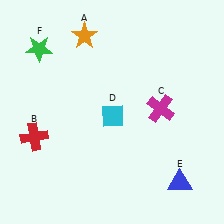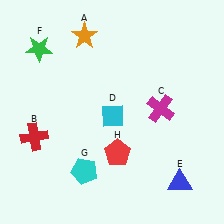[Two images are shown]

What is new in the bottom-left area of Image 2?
A cyan pentagon (G) was added in the bottom-left area of Image 2.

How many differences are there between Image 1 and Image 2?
There are 2 differences between the two images.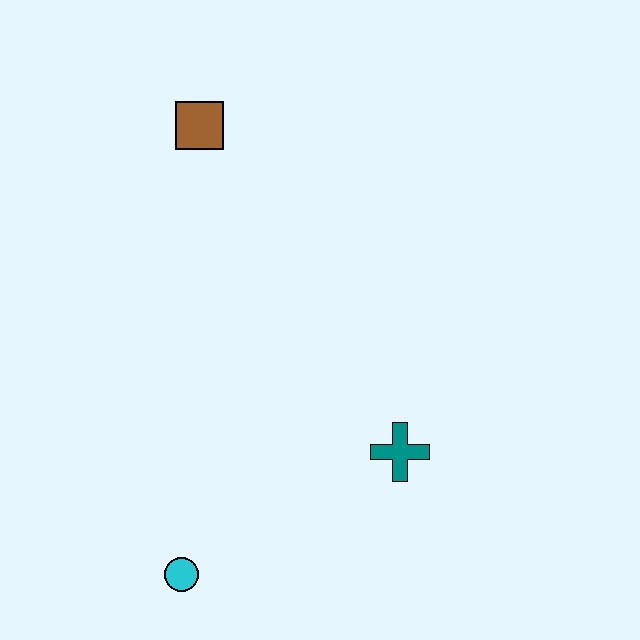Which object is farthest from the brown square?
The cyan circle is farthest from the brown square.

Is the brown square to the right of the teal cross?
No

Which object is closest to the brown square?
The teal cross is closest to the brown square.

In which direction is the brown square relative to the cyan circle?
The brown square is above the cyan circle.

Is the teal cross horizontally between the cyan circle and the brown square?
No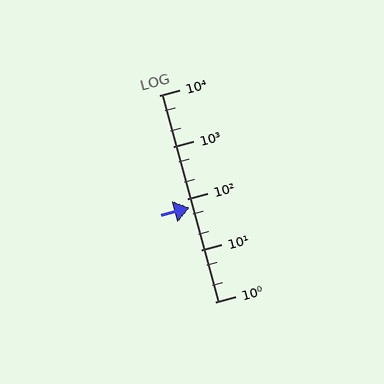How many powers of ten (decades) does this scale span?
The scale spans 4 decades, from 1 to 10000.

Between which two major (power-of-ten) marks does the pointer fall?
The pointer is between 10 and 100.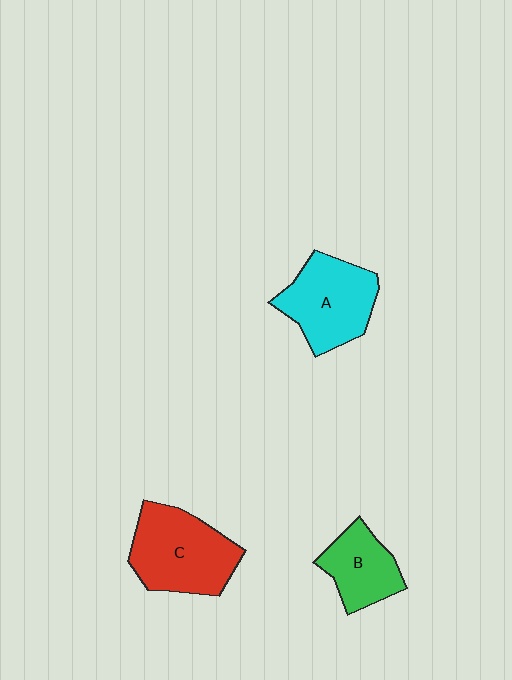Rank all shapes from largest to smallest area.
From largest to smallest: C (red), A (cyan), B (green).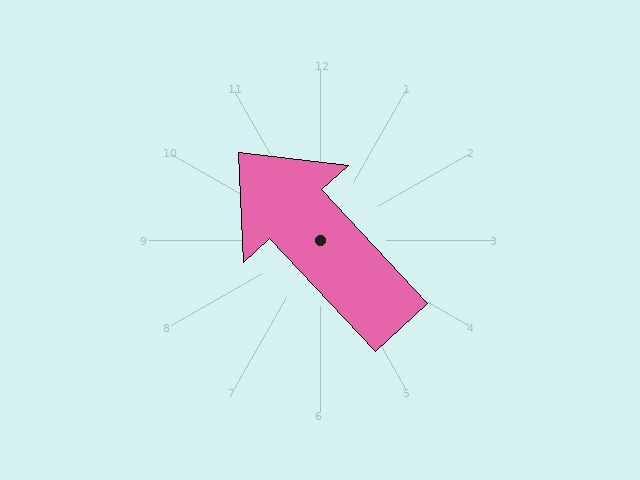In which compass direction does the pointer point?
Northwest.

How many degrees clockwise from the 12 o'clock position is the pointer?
Approximately 317 degrees.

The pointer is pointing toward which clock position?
Roughly 11 o'clock.